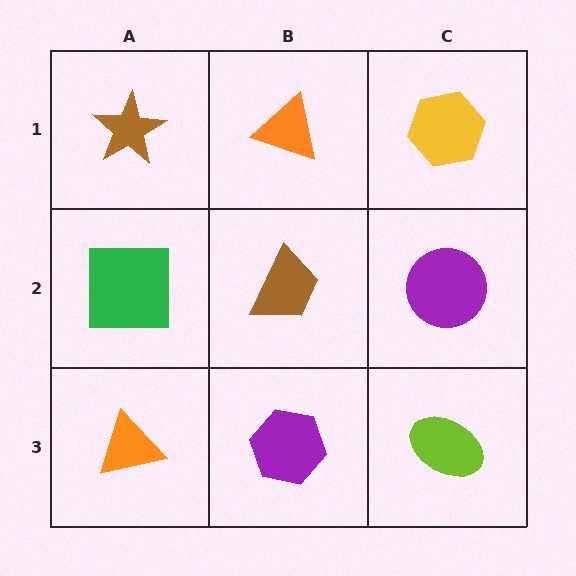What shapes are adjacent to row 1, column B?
A brown trapezoid (row 2, column B), a brown star (row 1, column A), a yellow hexagon (row 1, column C).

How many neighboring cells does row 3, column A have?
2.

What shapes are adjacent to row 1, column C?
A purple circle (row 2, column C), an orange triangle (row 1, column B).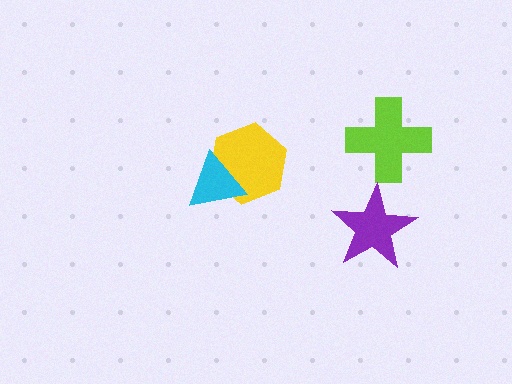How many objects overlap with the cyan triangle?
1 object overlaps with the cyan triangle.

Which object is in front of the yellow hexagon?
The cyan triangle is in front of the yellow hexagon.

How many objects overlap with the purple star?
0 objects overlap with the purple star.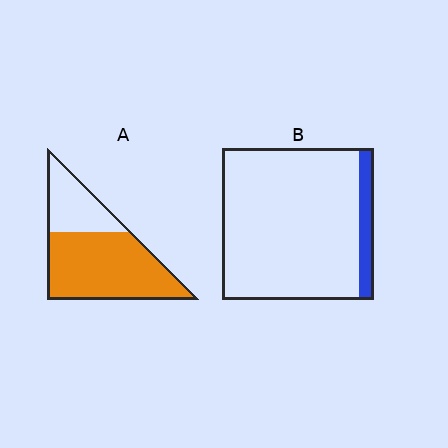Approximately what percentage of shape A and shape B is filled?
A is approximately 70% and B is approximately 10%.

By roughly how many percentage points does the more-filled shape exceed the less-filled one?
By roughly 60 percentage points (A over B).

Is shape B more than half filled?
No.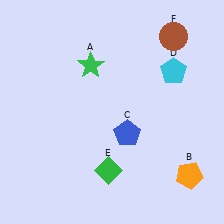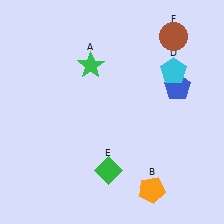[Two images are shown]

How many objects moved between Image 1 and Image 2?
2 objects moved between the two images.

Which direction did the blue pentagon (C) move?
The blue pentagon (C) moved right.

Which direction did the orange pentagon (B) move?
The orange pentagon (B) moved left.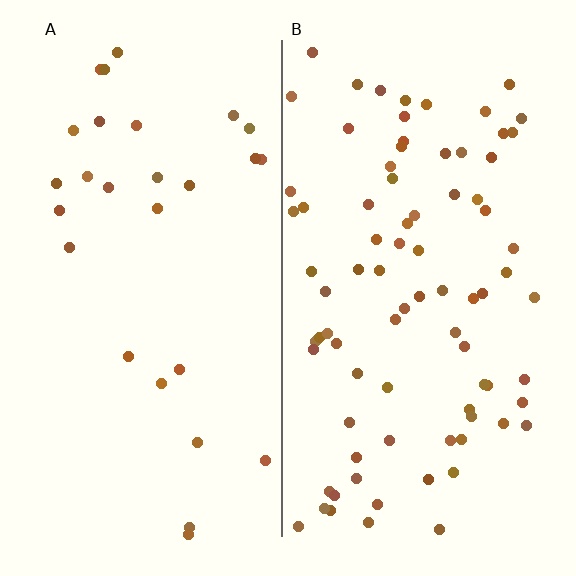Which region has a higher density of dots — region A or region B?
B (the right).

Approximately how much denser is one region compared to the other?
Approximately 3.0× — region B over region A.